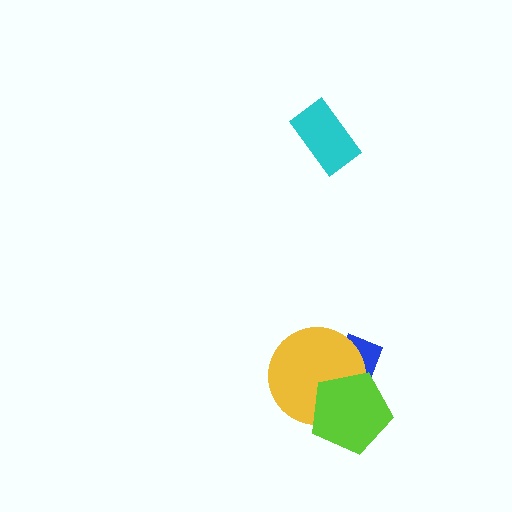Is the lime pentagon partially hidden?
No, no other shape covers it.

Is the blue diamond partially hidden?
Yes, it is partially covered by another shape.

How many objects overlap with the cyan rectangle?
0 objects overlap with the cyan rectangle.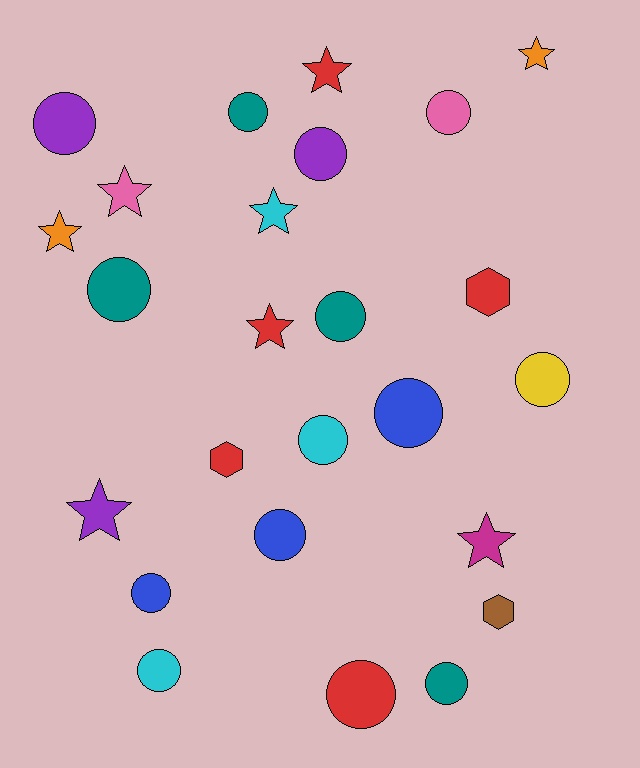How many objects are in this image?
There are 25 objects.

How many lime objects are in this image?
There are no lime objects.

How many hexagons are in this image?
There are 3 hexagons.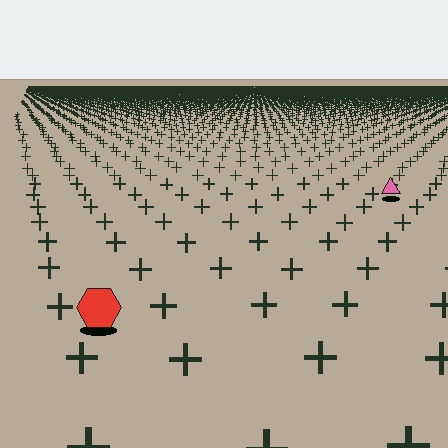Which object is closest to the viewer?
The red hexagon is closest. The texture marks near it are larger and more spread out.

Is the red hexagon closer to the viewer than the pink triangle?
Yes. The red hexagon is closer — you can tell from the texture gradient: the ground texture is coarser near it.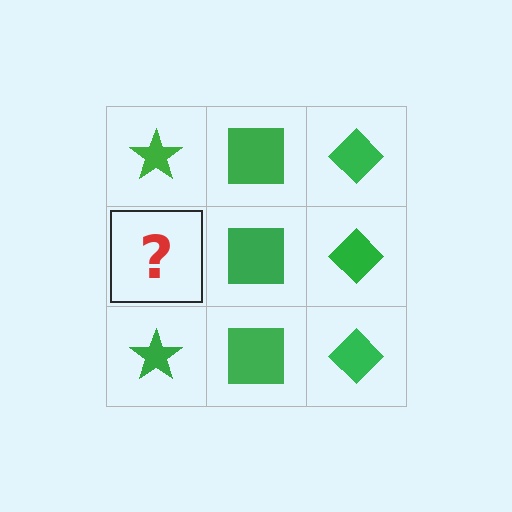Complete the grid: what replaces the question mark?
The question mark should be replaced with a green star.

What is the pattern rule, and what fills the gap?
The rule is that each column has a consistent shape. The gap should be filled with a green star.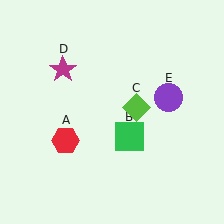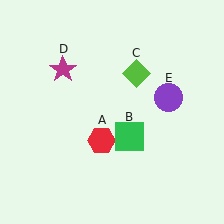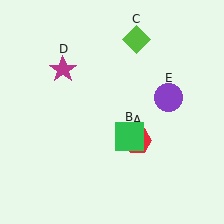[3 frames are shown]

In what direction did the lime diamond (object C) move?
The lime diamond (object C) moved up.